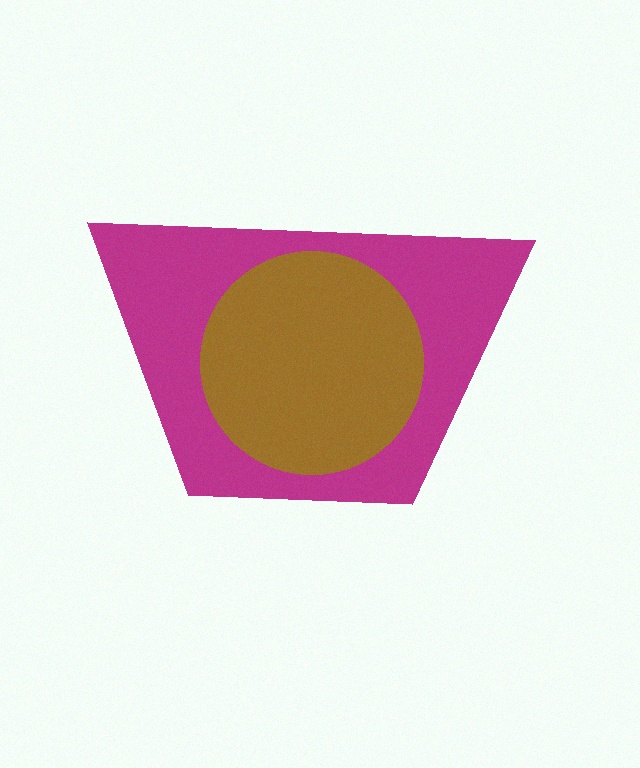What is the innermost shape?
The brown circle.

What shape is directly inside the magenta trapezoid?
The brown circle.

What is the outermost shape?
The magenta trapezoid.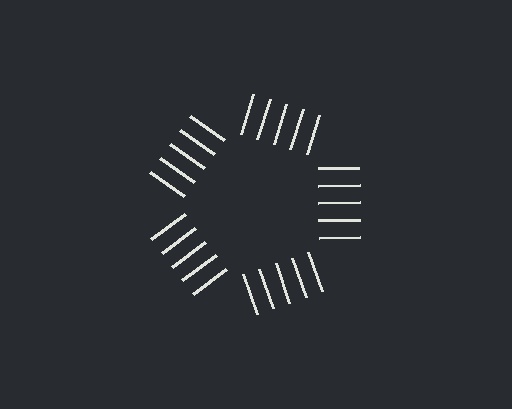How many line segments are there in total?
25 — 5 along each of the 5 edges.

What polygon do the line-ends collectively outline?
An illusory pentagon — the line segments terminate on its edges but no continuous stroke is drawn.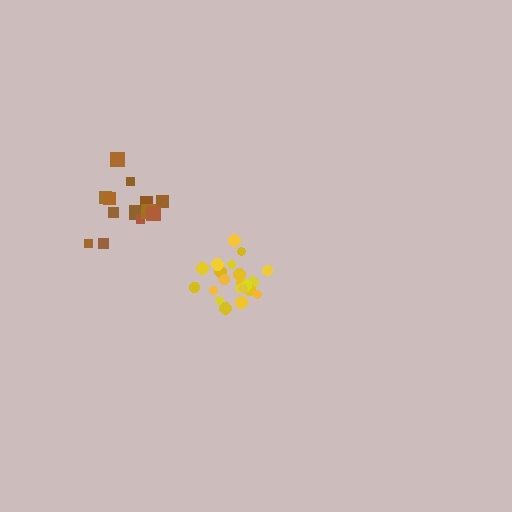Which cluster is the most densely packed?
Yellow.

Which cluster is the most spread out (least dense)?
Brown.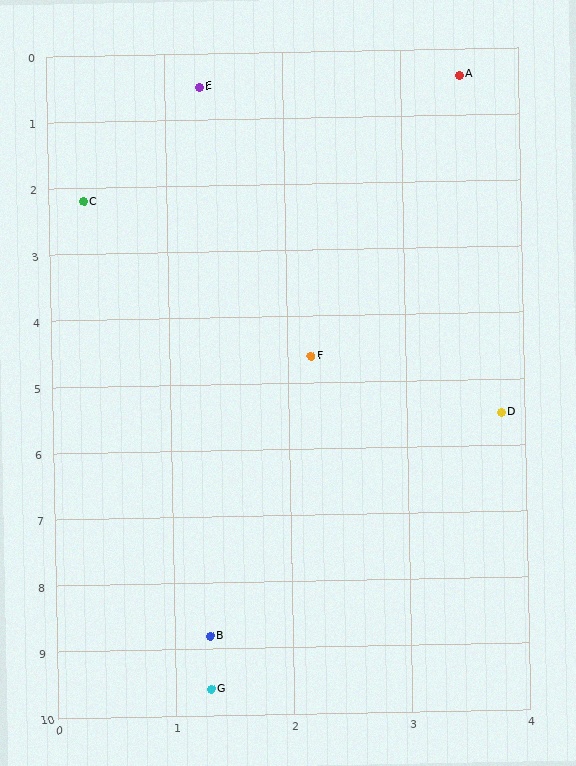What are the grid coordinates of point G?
Point G is at approximately (1.3, 9.6).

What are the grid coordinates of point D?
Point D is at approximately (3.8, 5.5).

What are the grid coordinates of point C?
Point C is at approximately (0.3, 2.2).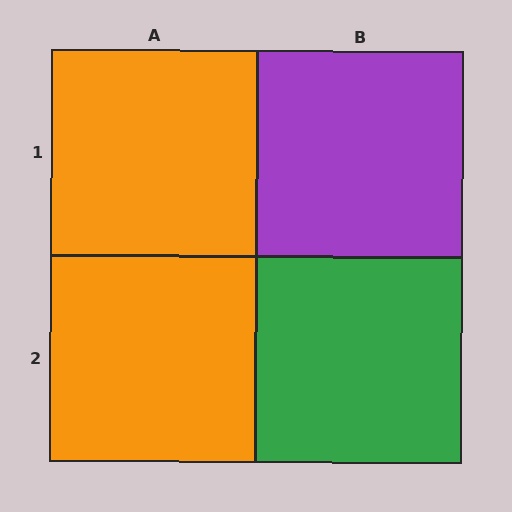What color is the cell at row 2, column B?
Green.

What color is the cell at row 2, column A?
Orange.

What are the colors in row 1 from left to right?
Orange, purple.